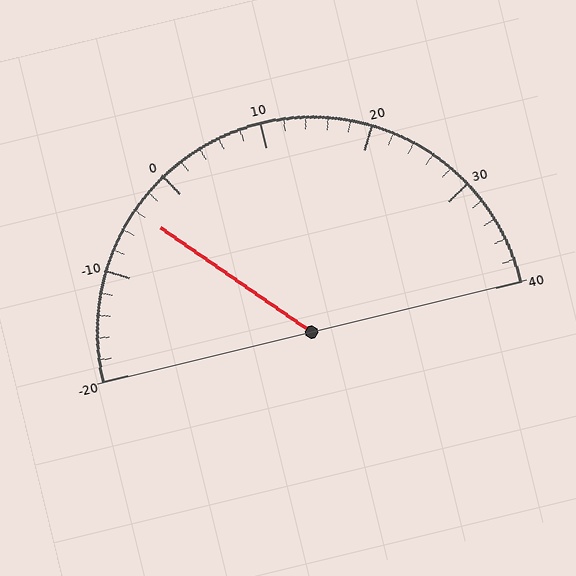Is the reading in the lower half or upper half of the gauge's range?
The reading is in the lower half of the range (-20 to 40).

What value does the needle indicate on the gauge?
The needle indicates approximately -4.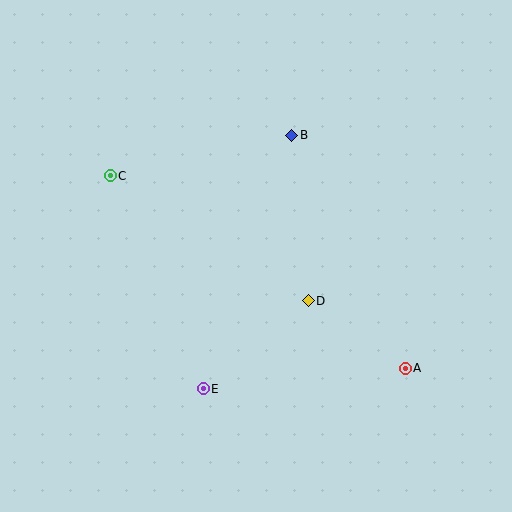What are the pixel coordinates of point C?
Point C is at (110, 176).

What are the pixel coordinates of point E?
Point E is at (203, 389).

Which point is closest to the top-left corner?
Point C is closest to the top-left corner.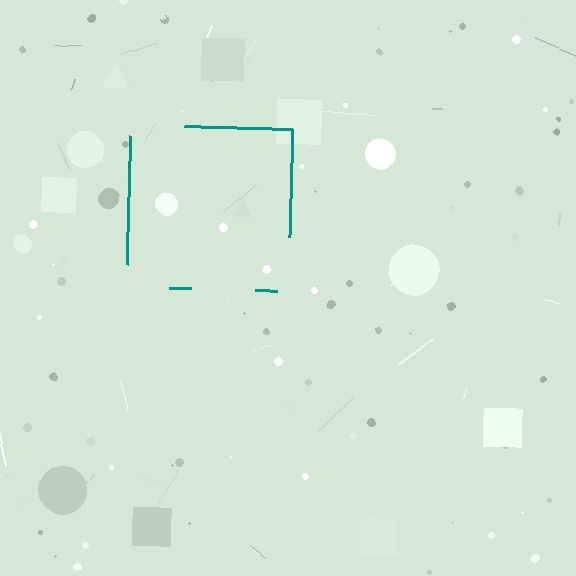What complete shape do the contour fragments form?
The contour fragments form a square.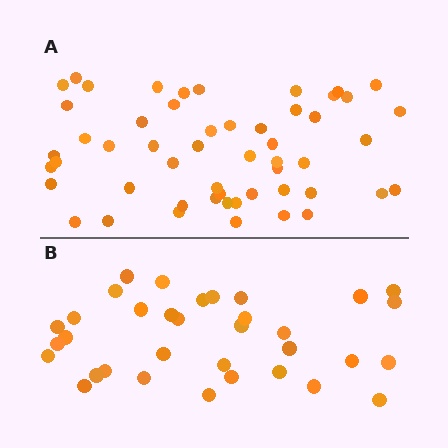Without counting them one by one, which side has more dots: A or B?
Region A (the top region) has more dots.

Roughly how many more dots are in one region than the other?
Region A has approximately 20 more dots than region B.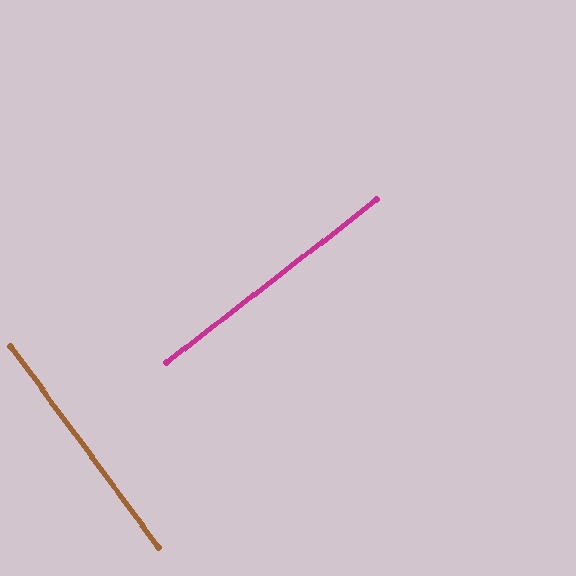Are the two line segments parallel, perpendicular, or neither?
Perpendicular — they meet at approximately 89°.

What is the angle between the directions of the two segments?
Approximately 89 degrees.